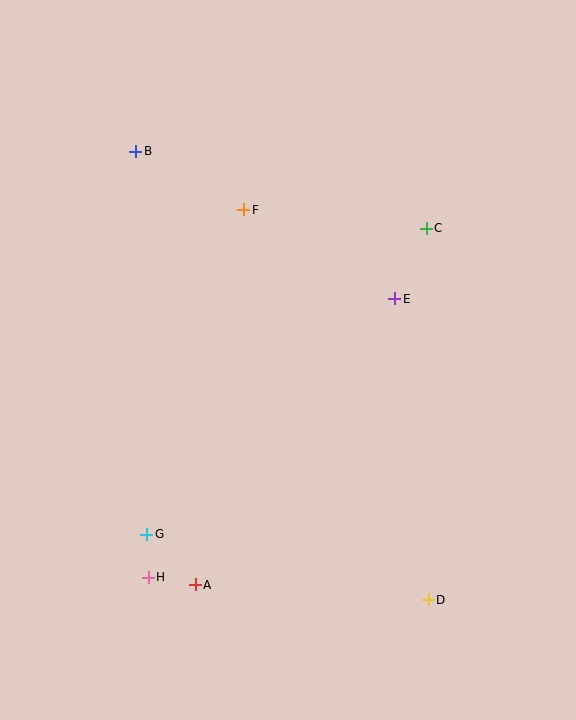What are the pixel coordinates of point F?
Point F is at (243, 210).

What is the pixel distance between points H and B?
The distance between H and B is 426 pixels.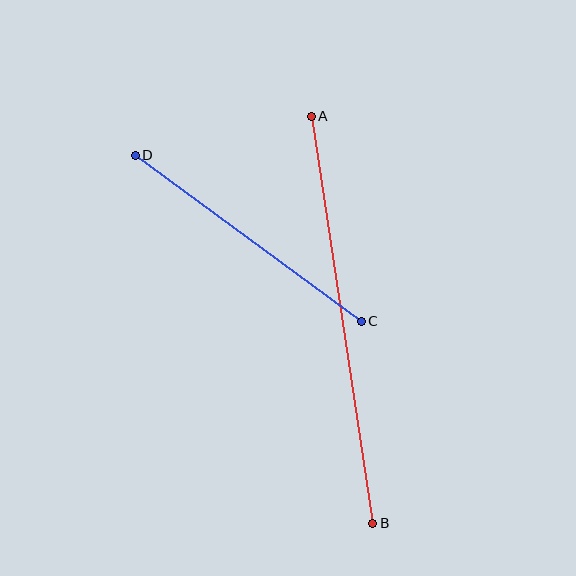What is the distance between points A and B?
The distance is approximately 412 pixels.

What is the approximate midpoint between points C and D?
The midpoint is at approximately (248, 238) pixels.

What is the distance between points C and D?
The distance is approximately 281 pixels.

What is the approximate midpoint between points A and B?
The midpoint is at approximately (342, 320) pixels.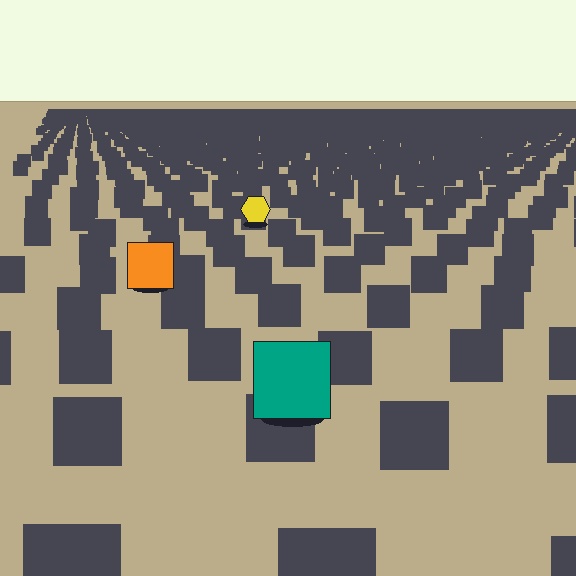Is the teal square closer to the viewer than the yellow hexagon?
Yes. The teal square is closer — you can tell from the texture gradient: the ground texture is coarser near it.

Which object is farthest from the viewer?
The yellow hexagon is farthest from the viewer. It appears smaller and the ground texture around it is denser.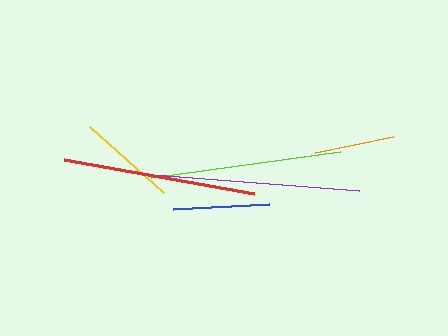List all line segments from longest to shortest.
From longest to shortest: purple, red, lime, yellow, blue, orange.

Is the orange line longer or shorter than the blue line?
The blue line is longer than the orange line.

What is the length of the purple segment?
The purple segment is approximately 207 pixels long.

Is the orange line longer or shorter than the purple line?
The purple line is longer than the orange line.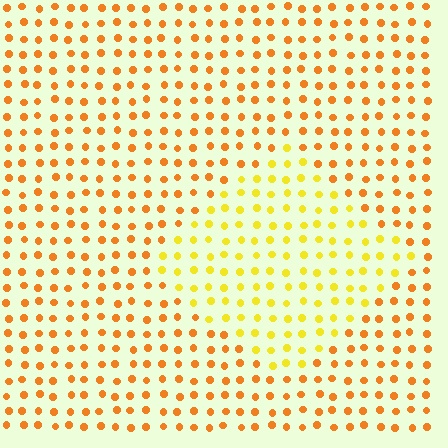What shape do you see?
I see a diamond.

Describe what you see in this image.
The image is filled with small orange elements in a uniform arrangement. A diamond-shaped region is visible where the elements are tinted to a slightly different hue, forming a subtle color boundary.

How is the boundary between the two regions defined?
The boundary is defined purely by a slight shift in hue (about 30 degrees). Spacing, size, and orientation are identical on both sides.